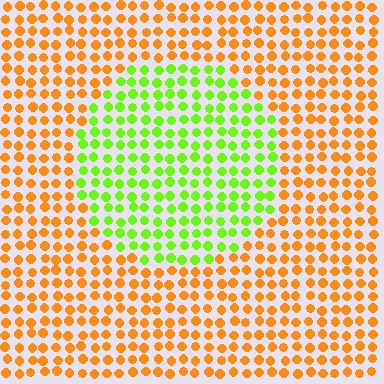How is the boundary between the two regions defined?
The boundary is defined purely by a slight shift in hue (about 66 degrees). Spacing, size, and orientation are identical on both sides.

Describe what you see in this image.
The image is filled with small orange elements in a uniform arrangement. A circle-shaped region is visible where the elements are tinted to a slightly different hue, forming a subtle color boundary.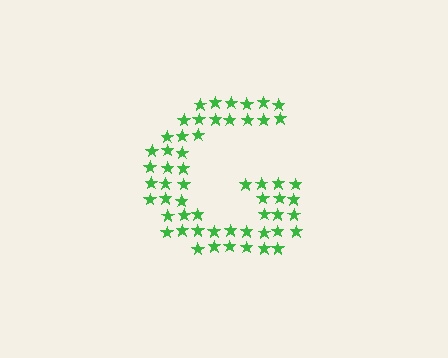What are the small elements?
The small elements are stars.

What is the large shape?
The large shape is the letter G.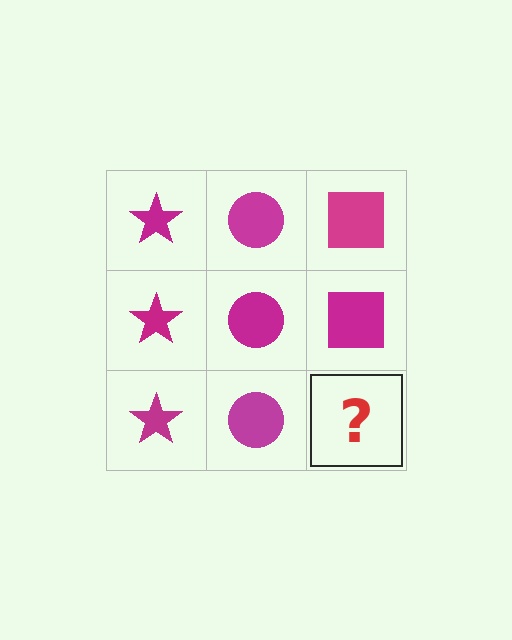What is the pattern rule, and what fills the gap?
The rule is that each column has a consistent shape. The gap should be filled with a magenta square.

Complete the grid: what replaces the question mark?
The question mark should be replaced with a magenta square.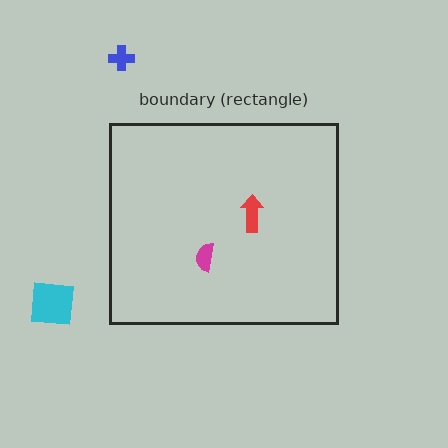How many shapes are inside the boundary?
2 inside, 2 outside.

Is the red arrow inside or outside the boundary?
Inside.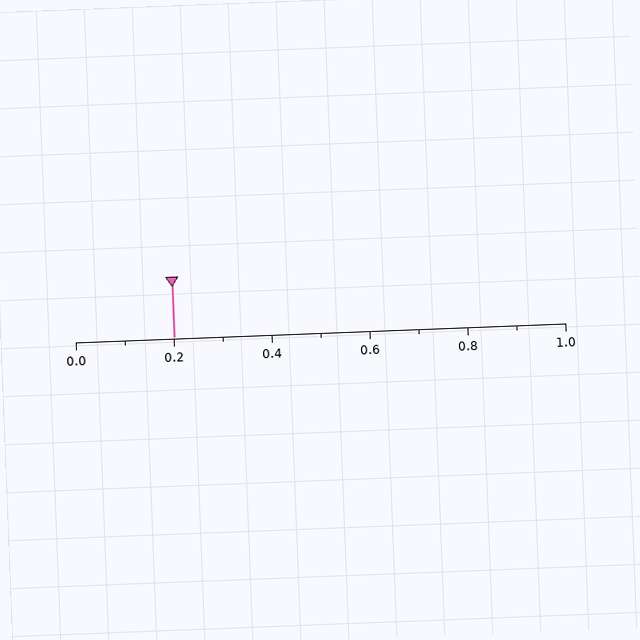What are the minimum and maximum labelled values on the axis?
The axis runs from 0.0 to 1.0.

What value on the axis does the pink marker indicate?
The marker indicates approximately 0.2.